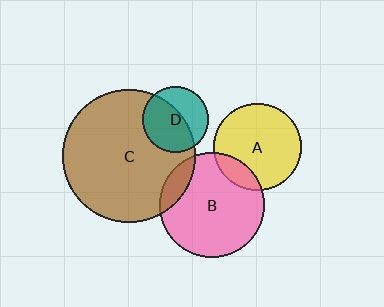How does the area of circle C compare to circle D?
Approximately 4.1 times.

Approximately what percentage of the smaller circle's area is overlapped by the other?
Approximately 60%.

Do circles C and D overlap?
Yes.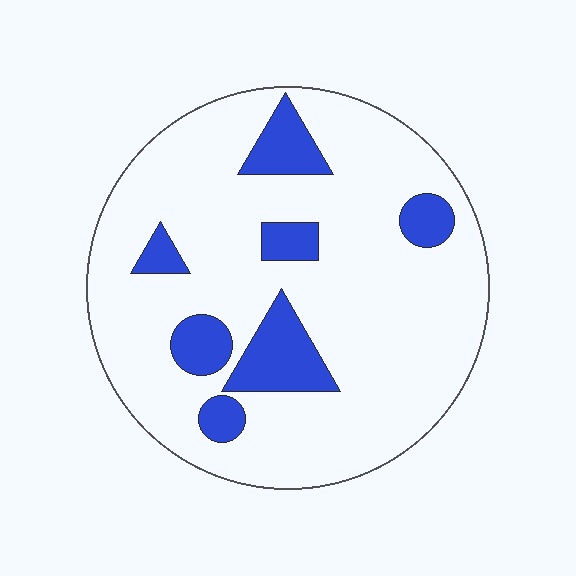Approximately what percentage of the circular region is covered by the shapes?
Approximately 15%.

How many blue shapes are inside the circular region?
7.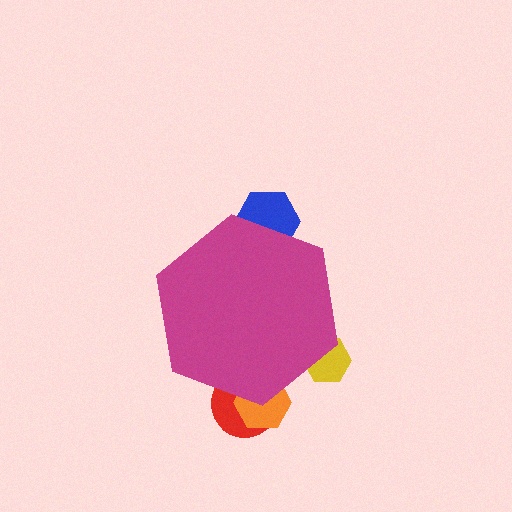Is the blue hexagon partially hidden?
Yes, the blue hexagon is partially hidden behind the magenta hexagon.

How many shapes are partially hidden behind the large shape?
4 shapes are partially hidden.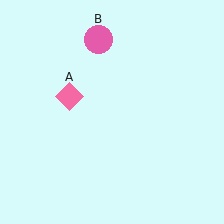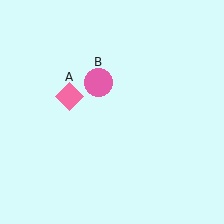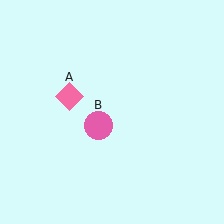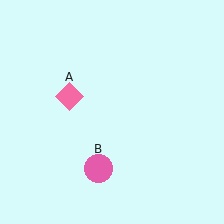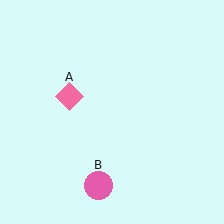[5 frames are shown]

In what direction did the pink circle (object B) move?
The pink circle (object B) moved down.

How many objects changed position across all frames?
1 object changed position: pink circle (object B).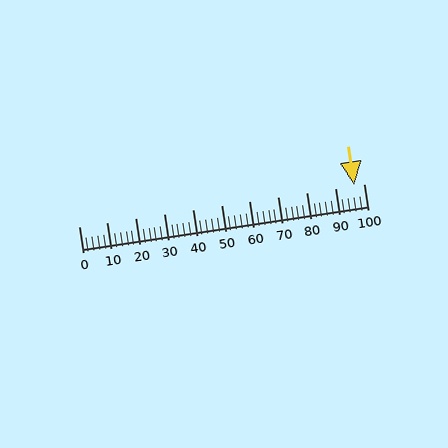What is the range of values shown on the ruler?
The ruler shows values from 0 to 100.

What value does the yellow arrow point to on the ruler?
The yellow arrow points to approximately 97.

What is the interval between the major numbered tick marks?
The major tick marks are spaced 10 units apart.